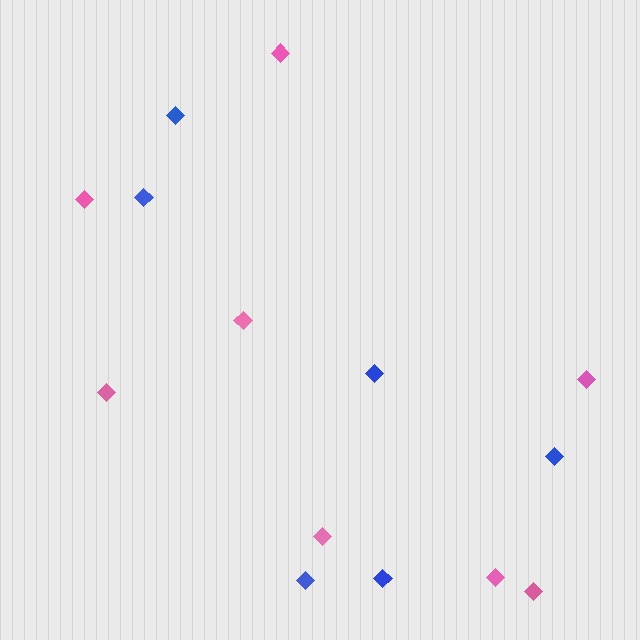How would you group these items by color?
There are 2 groups: one group of pink diamonds (8) and one group of blue diamonds (6).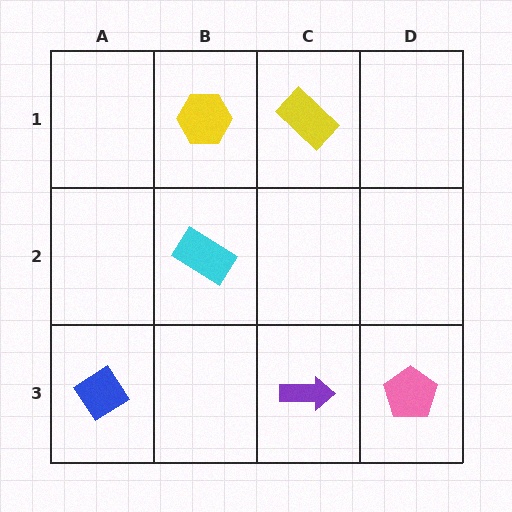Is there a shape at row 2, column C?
No, that cell is empty.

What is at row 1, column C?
A yellow rectangle.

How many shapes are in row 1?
2 shapes.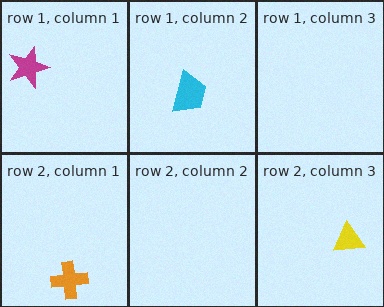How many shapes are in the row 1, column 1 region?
1.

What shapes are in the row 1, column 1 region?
The magenta star.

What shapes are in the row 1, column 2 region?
The cyan trapezoid.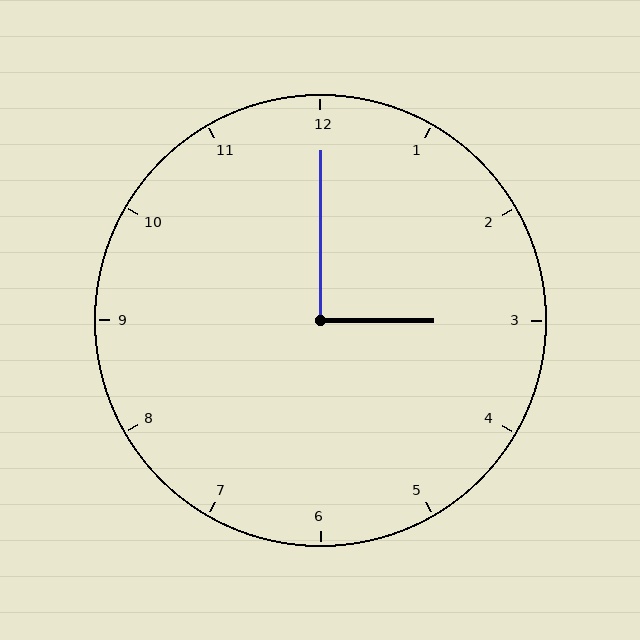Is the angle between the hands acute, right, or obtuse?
It is right.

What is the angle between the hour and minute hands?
Approximately 90 degrees.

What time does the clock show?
3:00.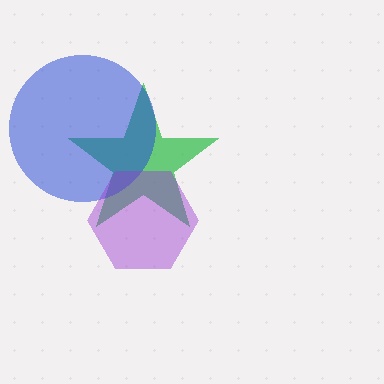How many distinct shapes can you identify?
There are 3 distinct shapes: a green star, a blue circle, a purple hexagon.